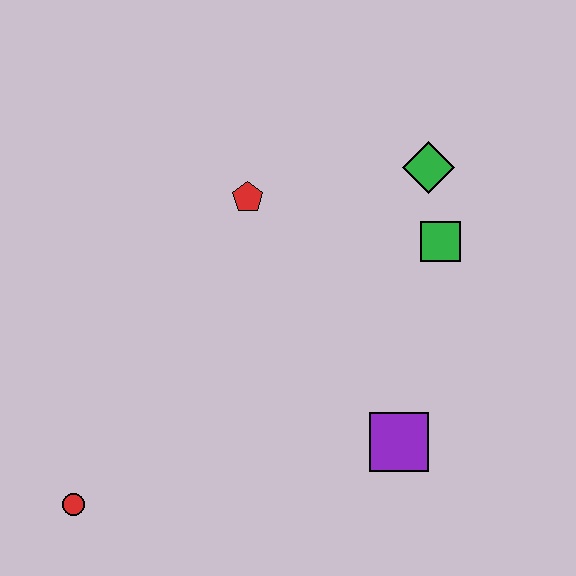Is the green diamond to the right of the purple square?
Yes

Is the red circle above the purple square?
No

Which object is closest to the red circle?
The purple square is closest to the red circle.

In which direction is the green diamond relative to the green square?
The green diamond is above the green square.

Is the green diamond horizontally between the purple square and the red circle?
No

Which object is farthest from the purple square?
The red circle is farthest from the purple square.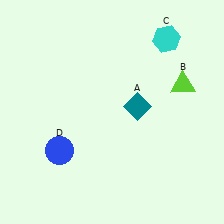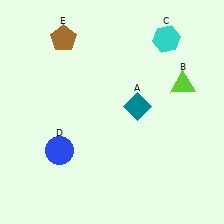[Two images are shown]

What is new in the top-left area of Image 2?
A brown pentagon (E) was added in the top-left area of Image 2.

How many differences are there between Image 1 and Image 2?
There is 1 difference between the two images.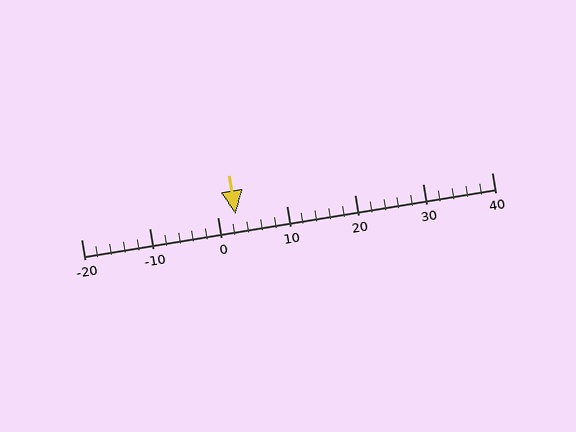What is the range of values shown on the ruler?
The ruler shows values from -20 to 40.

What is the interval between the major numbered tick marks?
The major tick marks are spaced 10 units apart.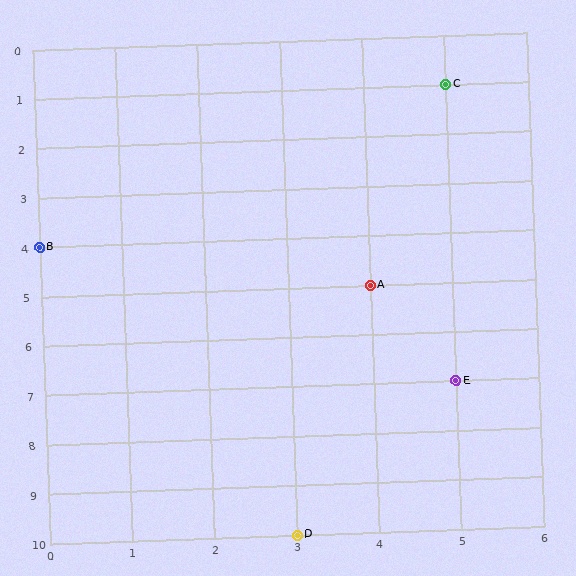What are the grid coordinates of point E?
Point E is at grid coordinates (5, 7).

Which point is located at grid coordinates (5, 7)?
Point E is at (5, 7).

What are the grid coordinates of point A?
Point A is at grid coordinates (4, 5).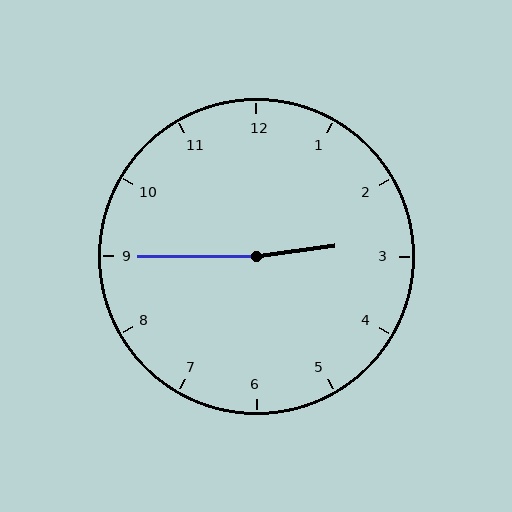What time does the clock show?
2:45.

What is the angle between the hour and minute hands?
Approximately 172 degrees.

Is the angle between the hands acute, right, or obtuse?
It is obtuse.